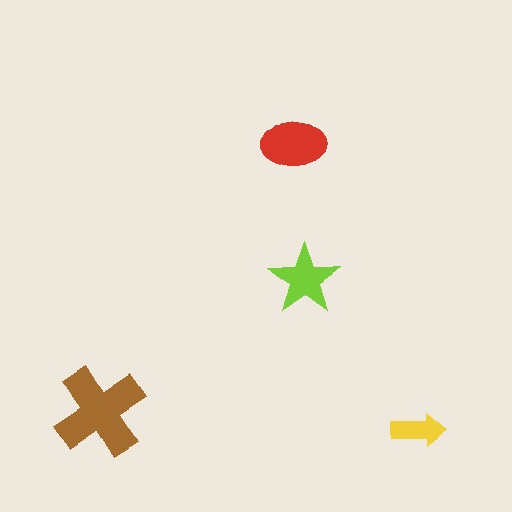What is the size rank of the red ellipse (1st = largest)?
2nd.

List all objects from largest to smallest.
The brown cross, the red ellipse, the lime star, the yellow arrow.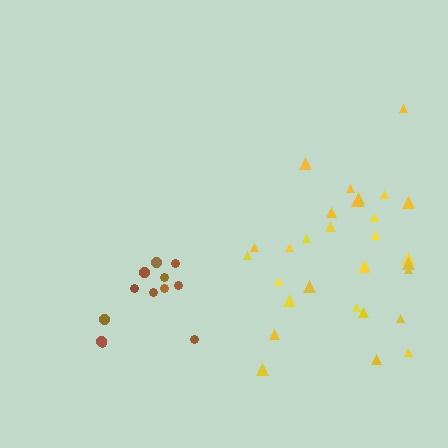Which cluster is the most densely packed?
Brown.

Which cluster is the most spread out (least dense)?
Yellow.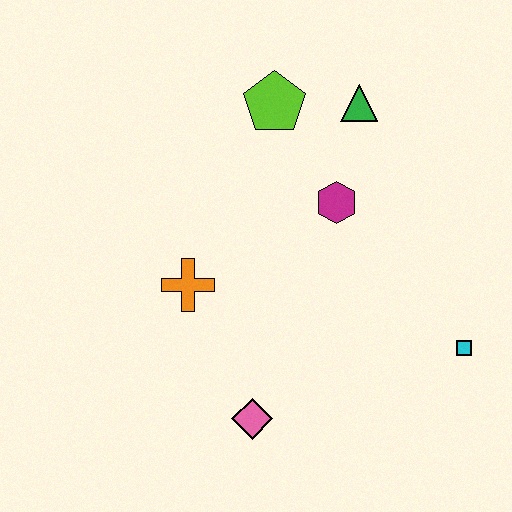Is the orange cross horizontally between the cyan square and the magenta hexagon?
No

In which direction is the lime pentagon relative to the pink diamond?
The lime pentagon is above the pink diamond.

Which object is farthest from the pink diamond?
The green triangle is farthest from the pink diamond.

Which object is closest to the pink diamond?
The orange cross is closest to the pink diamond.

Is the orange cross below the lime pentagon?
Yes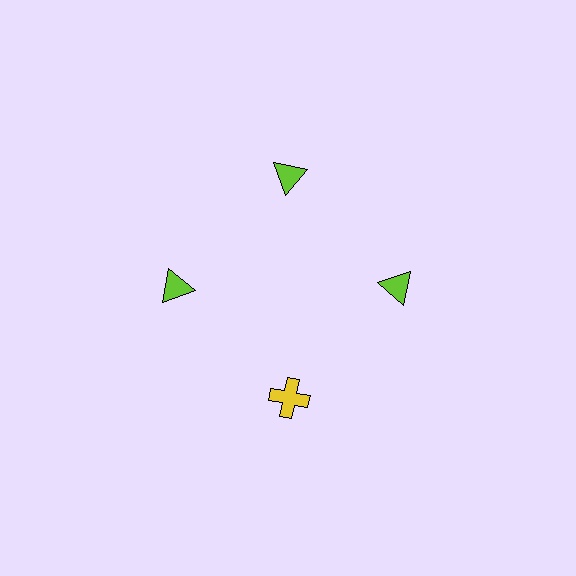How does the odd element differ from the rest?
It differs in both color (yellow instead of lime) and shape (cross instead of triangle).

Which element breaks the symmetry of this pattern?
The yellow cross at roughly the 6 o'clock position breaks the symmetry. All other shapes are lime triangles.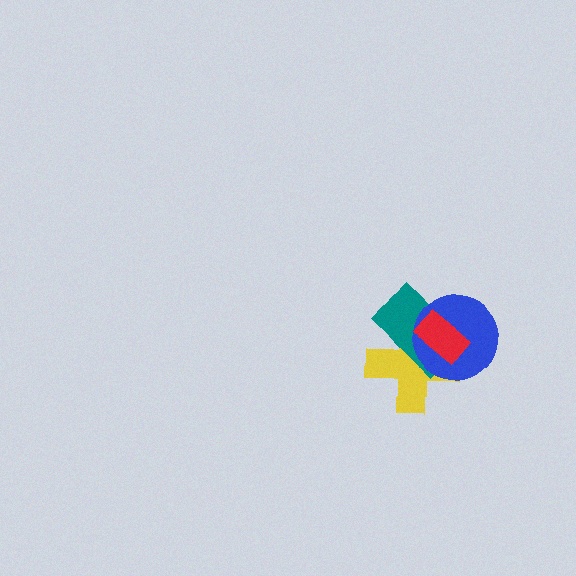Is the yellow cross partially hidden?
Yes, it is partially covered by another shape.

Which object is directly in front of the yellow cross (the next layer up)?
The teal rectangle is directly in front of the yellow cross.